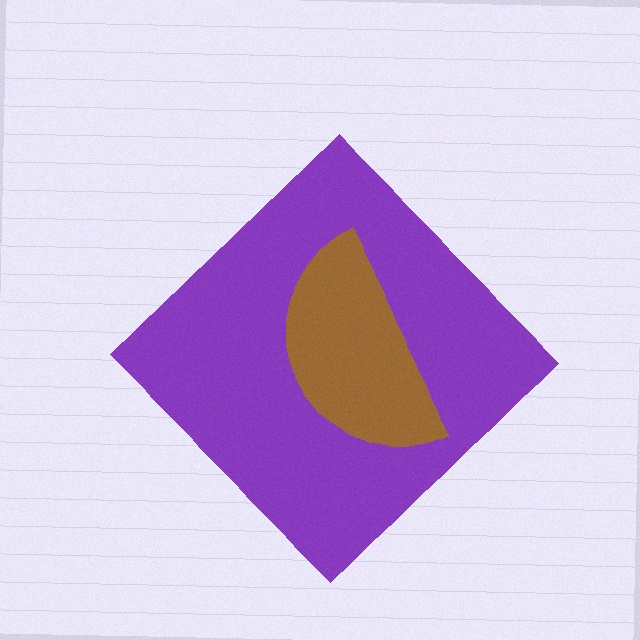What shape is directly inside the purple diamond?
The brown semicircle.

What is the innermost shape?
The brown semicircle.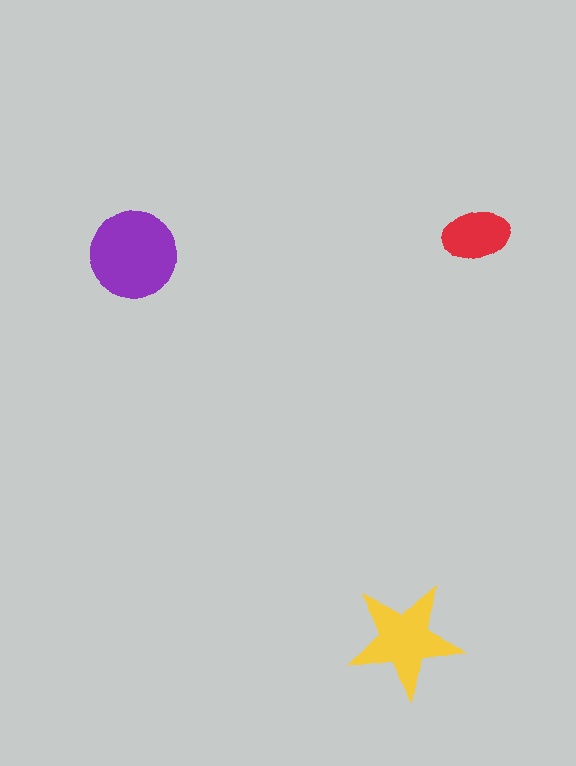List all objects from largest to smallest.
The purple circle, the yellow star, the red ellipse.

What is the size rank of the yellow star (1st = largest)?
2nd.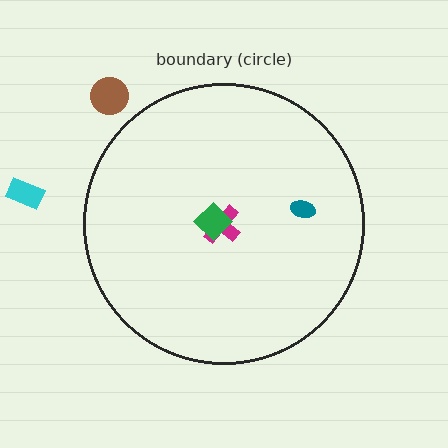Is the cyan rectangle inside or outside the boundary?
Outside.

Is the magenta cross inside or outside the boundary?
Inside.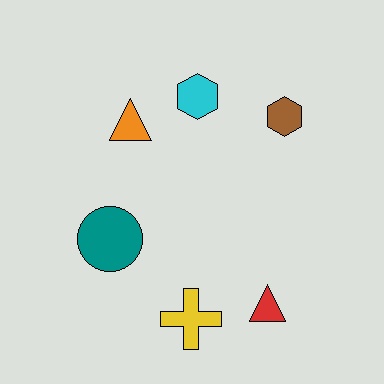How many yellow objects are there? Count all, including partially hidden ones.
There is 1 yellow object.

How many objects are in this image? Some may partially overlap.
There are 6 objects.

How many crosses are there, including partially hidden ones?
There is 1 cross.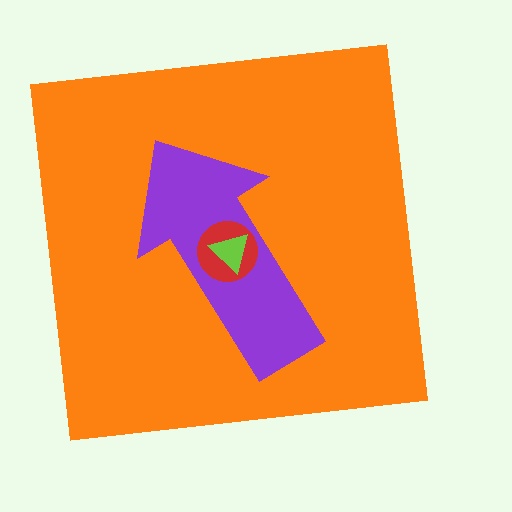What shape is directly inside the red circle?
The lime triangle.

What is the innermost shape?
The lime triangle.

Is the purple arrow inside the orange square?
Yes.